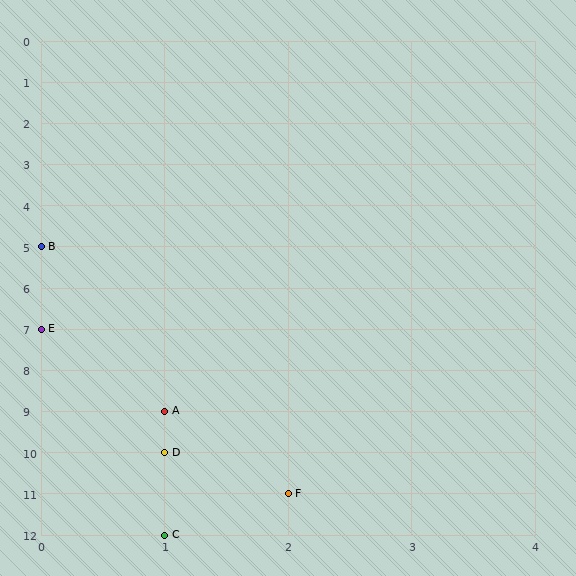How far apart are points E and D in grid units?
Points E and D are 1 column and 3 rows apart (about 3.2 grid units diagonally).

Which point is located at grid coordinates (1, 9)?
Point A is at (1, 9).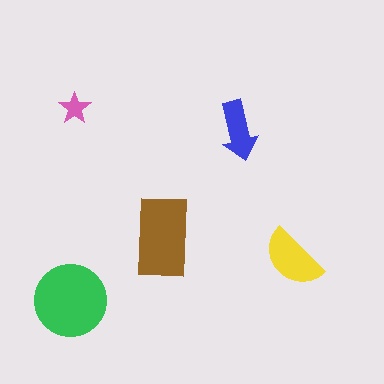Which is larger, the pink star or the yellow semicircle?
The yellow semicircle.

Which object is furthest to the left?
The green circle is leftmost.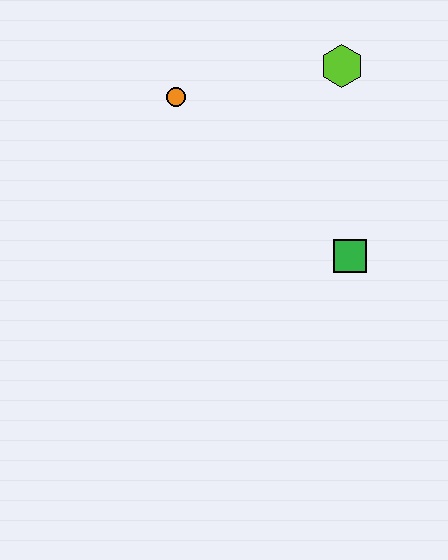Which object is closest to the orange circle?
The lime hexagon is closest to the orange circle.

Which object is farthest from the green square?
The orange circle is farthest from the green square.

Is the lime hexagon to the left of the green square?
Yes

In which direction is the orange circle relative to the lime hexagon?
The orange circle is to the left of the lime hexagon.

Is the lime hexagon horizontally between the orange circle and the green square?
Yes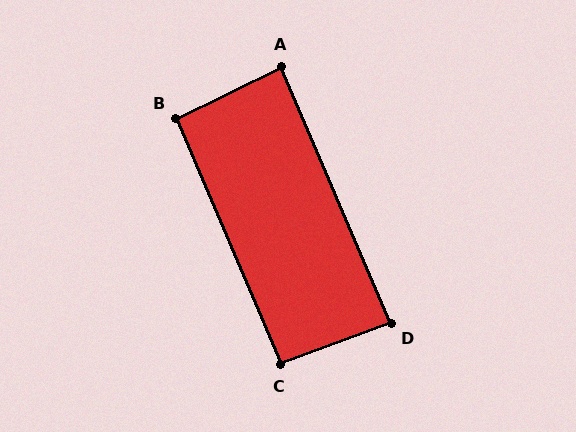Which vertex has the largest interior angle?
B, at approximately 93 degrees.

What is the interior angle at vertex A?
Approximately 87 degrees (approximately right).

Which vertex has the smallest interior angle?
D, at approximately 87 degrees.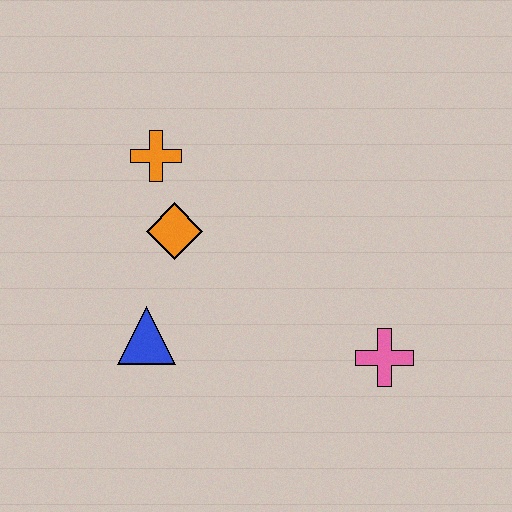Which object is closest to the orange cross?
The orange diamond is closest to the orange cross.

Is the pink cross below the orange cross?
Yes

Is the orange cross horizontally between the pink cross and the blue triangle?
Yes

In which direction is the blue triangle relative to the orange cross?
The blue triangle is below the orange cross.